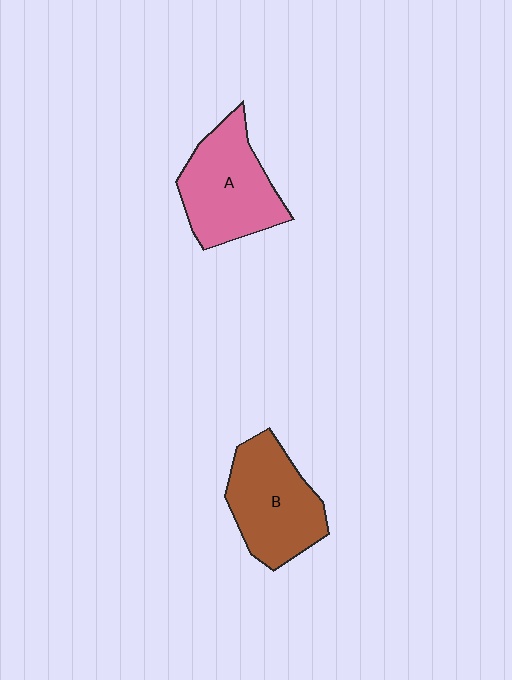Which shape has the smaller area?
Shape B (brown).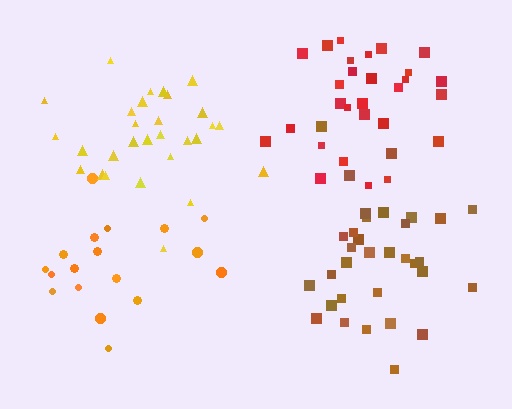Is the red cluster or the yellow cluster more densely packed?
Yellow.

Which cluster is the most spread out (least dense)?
Orange.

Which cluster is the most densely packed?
Yellow.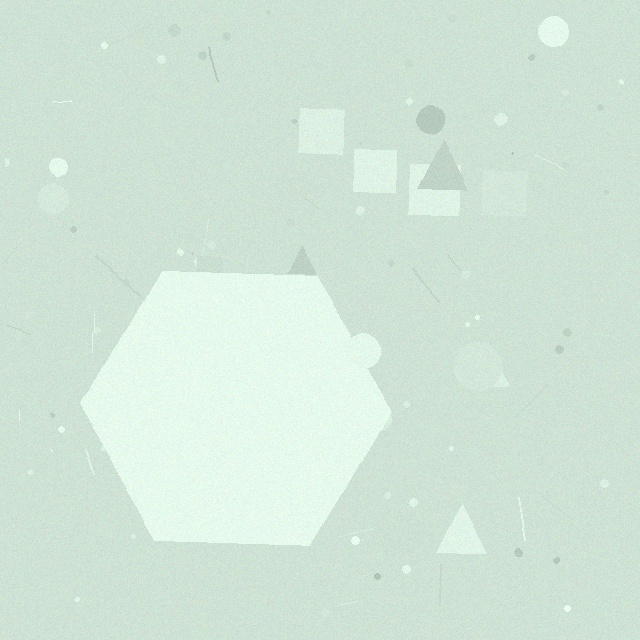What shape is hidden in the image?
A hexagon is hidden in the image.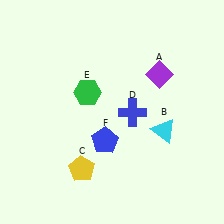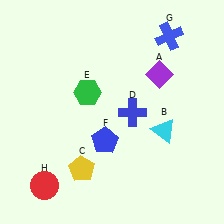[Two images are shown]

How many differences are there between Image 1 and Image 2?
There are 2 differences between the two images.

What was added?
A blue cross (G), a red circle (H) were added in Image 2.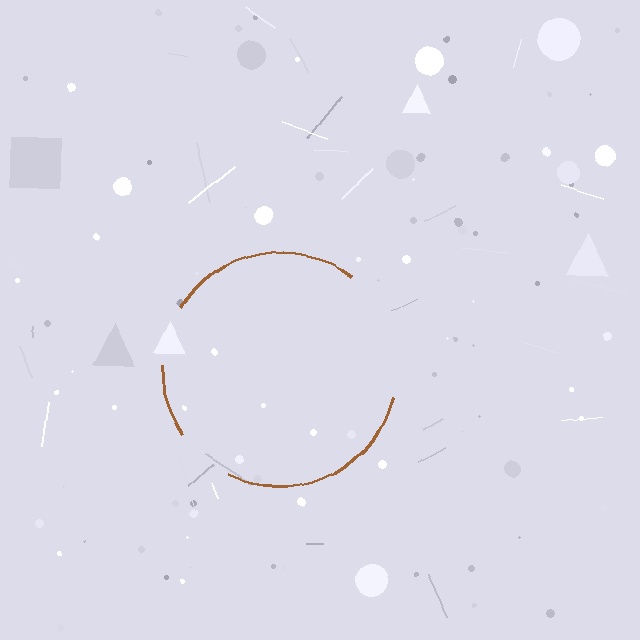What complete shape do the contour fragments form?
The contour fragments form a circle.